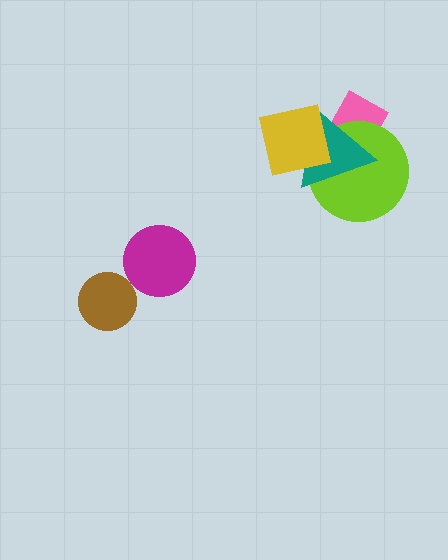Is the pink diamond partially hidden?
Yes, it is partially covered by another shape.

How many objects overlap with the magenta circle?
0 objects overlap with the magenta circle.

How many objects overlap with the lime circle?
3 objects overlap with the lime circle.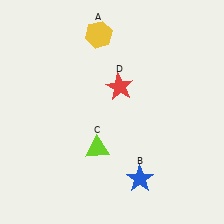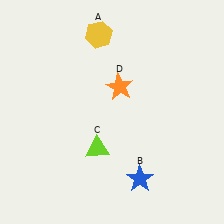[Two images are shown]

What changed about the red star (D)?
In Image 1, D is red. In Image 2, it changed to orange.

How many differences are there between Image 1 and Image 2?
There is 1 difference between the two images.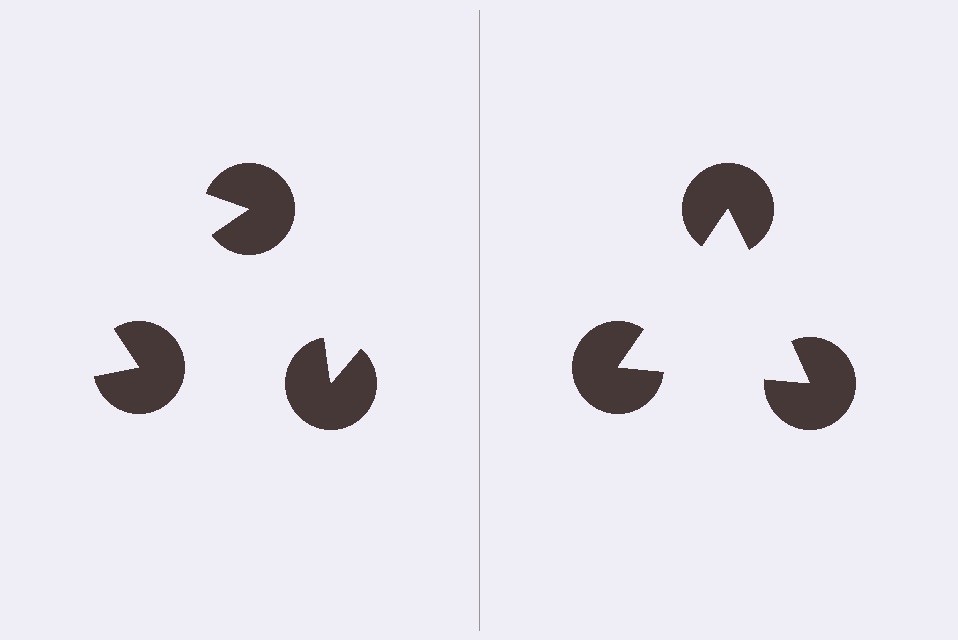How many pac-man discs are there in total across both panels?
6 — 3 on each side.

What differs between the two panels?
The pac-man discs are positioned identically on both sides; only the wedge orientations differ. On the right they align to a triangle; on the left they are misaligned.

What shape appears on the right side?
An illusory triangle.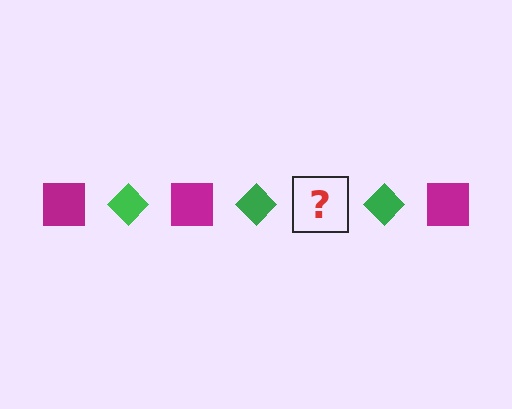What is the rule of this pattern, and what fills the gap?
The rule is that the pattern alternates between magenta square and green diamond. The gap should be filled with a magenta square.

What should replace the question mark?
The question mark should be replaced with a magenta square.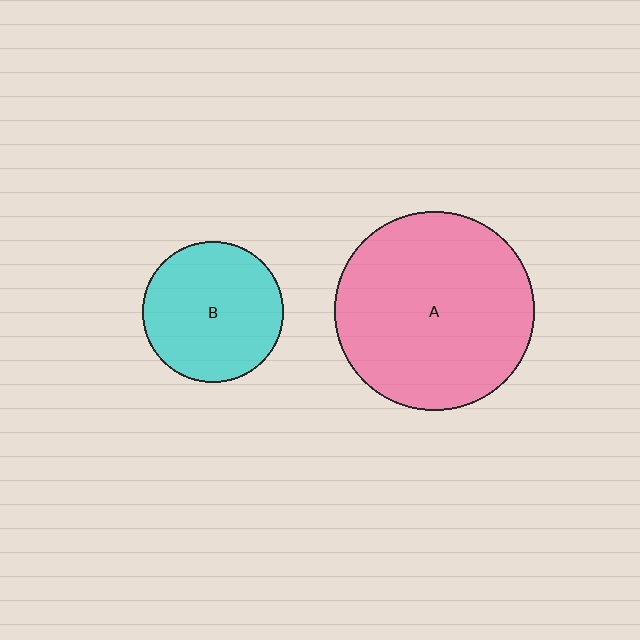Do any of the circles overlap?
No, none of the circles overlap.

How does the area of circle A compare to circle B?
Approximately 2.0 times.